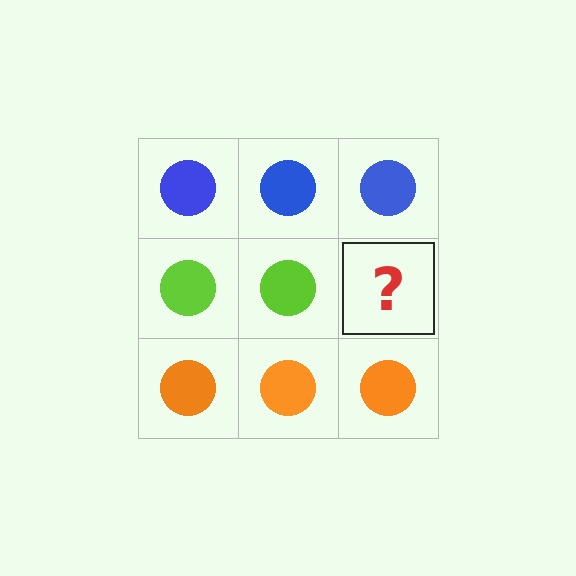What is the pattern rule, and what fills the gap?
The rule is that each row has a consistent color. The gap should be filled with a lime circle.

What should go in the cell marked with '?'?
The missing cell should contain a lime circle.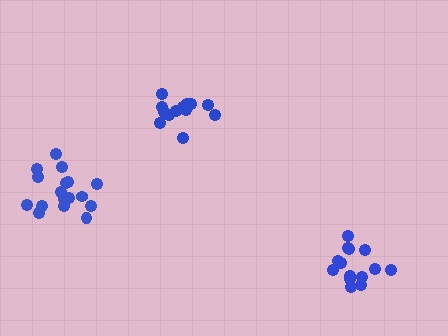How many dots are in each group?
Group 1: 13 dots, Group 2: 17 dots, Group 3: 14 dots (44 total).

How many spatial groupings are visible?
There are 3 spatial groupings.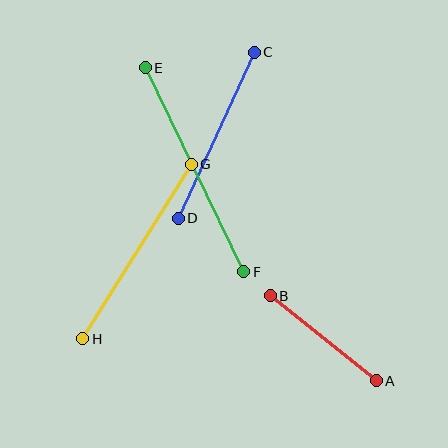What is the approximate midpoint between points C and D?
The midpoint is at approximately (216, 135) pixels.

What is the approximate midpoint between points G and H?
The midpoint is at approximately (137, 251) pixels.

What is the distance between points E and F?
The distance is approximately 227 pixels.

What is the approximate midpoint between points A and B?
The midpoint is at approximately (323, 338) pixels.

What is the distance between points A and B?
The distance is approximately 136 pixels.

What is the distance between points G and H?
The distance is approximately 205 pixels.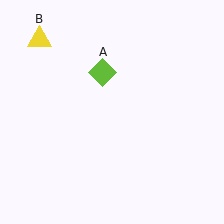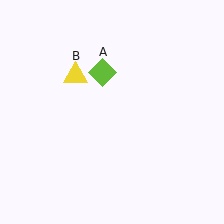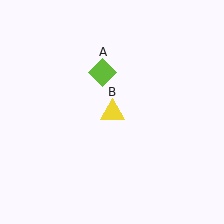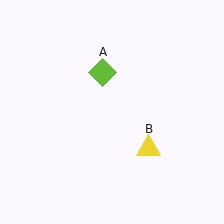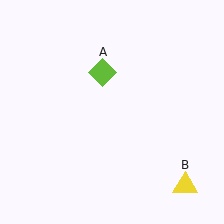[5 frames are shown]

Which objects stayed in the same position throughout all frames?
Lime diamond (object A) remained stationary.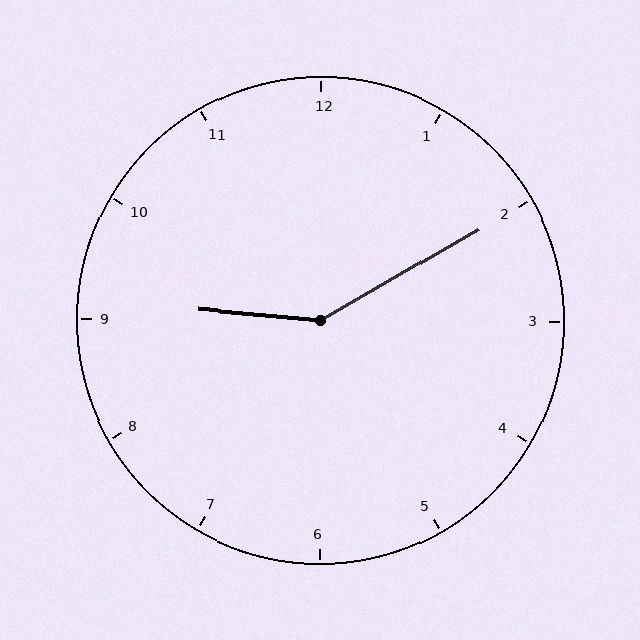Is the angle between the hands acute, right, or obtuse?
It is obtuse.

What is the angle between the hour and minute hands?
Approximately 145 degrees.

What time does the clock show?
9:10.